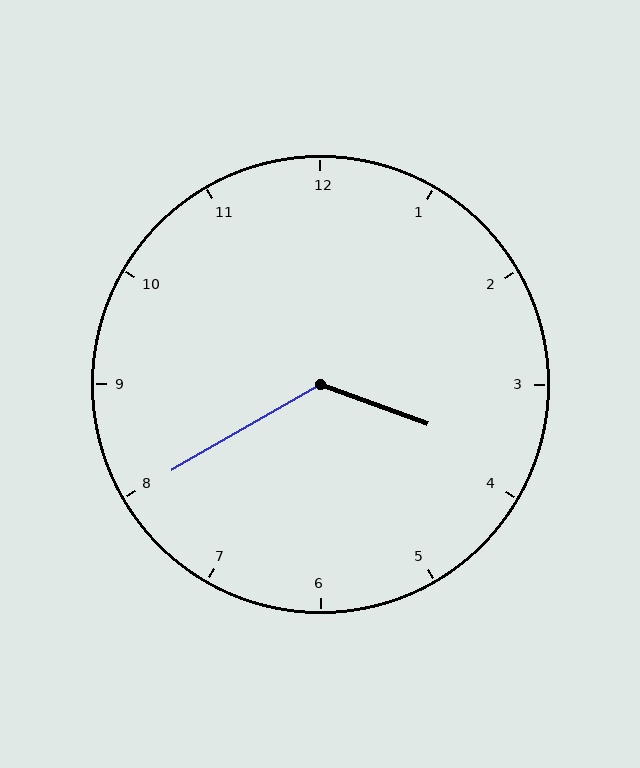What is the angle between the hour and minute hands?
Approximately 130 degrees.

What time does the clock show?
3:40.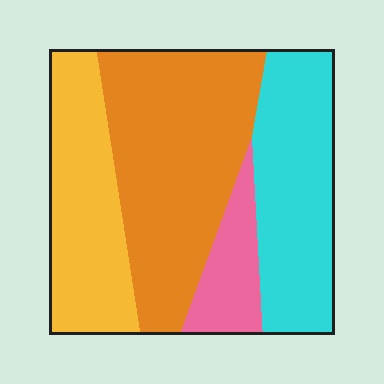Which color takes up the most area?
Orange, at roughly 40%.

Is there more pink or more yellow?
Yellow.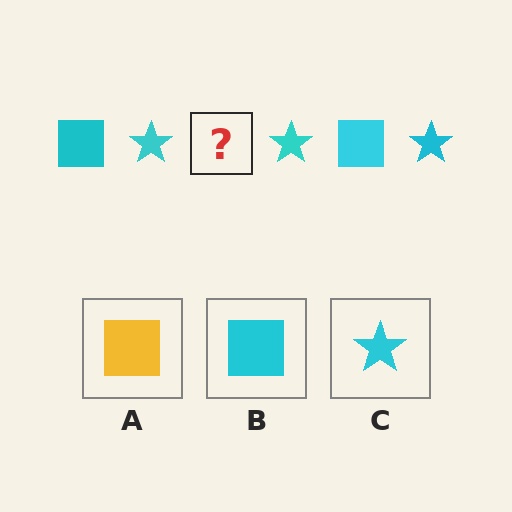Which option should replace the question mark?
Option B.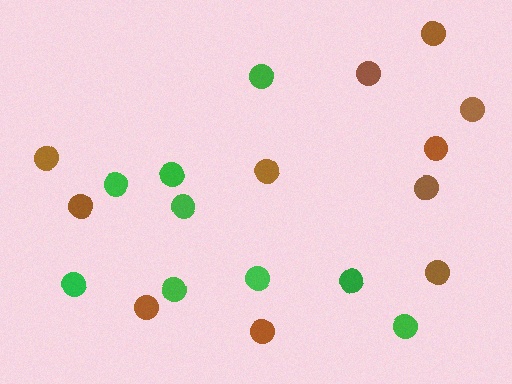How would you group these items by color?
There are 2 groups: one group of green circles (9) and one group of brown circles (11).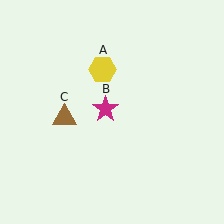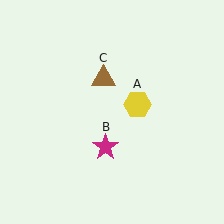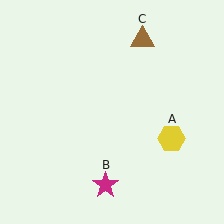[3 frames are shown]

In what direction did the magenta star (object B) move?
The magenta star (object B) moved down.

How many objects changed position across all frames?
3 objects changed position: yellow hexagon (object A), magenta star (object B), brown triangle (object C).